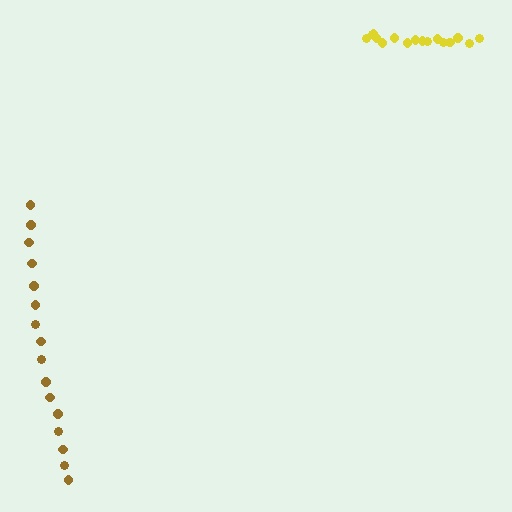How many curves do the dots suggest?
There are 2 distinct paths.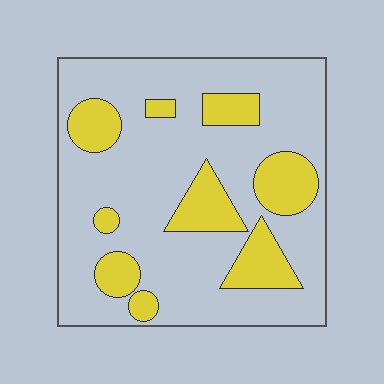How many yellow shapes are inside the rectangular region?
9.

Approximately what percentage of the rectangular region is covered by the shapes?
Approximately 25%.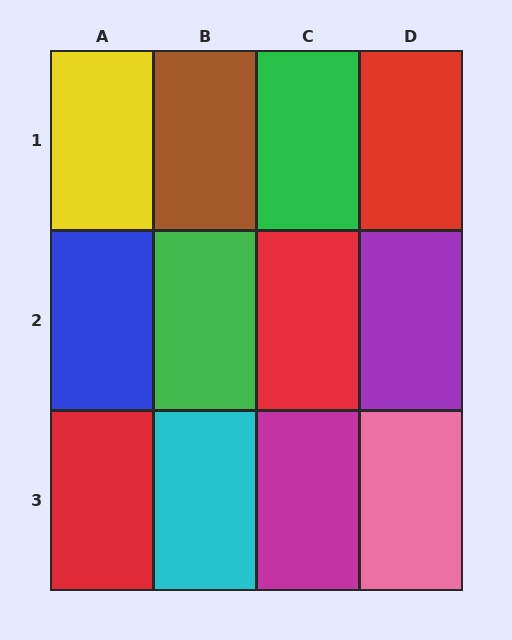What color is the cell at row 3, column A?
Red.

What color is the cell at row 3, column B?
Cyan.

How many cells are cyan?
1 cell is cyan.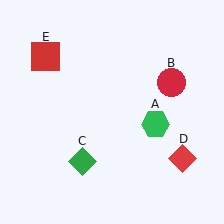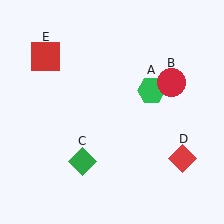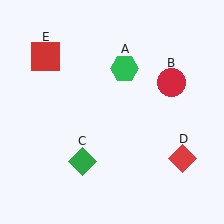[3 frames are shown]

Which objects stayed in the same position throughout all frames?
Red circle (object B) and green diamond (object C) and red diamond (object D) and red square (object E) remained stationary.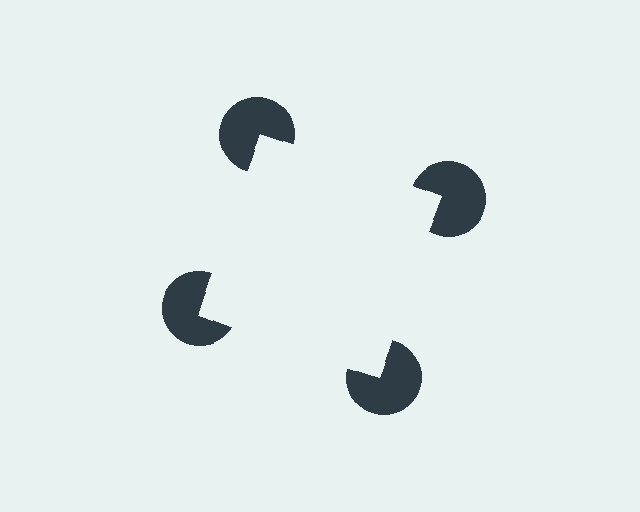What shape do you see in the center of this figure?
An illusory square — its edges are inferred from the aligned wedge cuts in the pac-man discs, not physically drawn.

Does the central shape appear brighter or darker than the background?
It typically appears slightly brighter than the background, even though no actual brightness change is drawn.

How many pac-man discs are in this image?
There are 4 — one at each vertex of the illusory square.